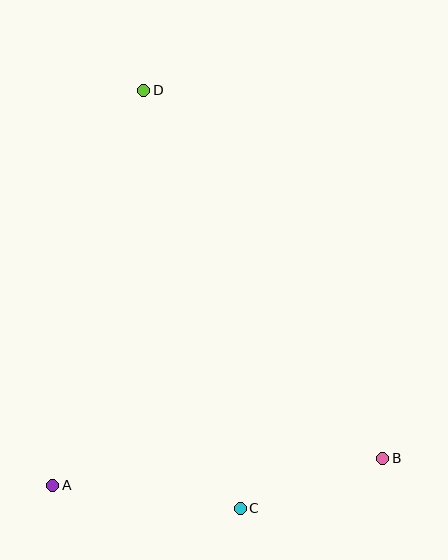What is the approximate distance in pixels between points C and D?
The distance between C and D is approximately 429 pixels.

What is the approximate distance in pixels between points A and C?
The distance between A and C is approximately 189 pixels.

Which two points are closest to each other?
Points B and C are closest to each other.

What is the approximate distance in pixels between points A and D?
The distance between A and D is approximately 405 pixels.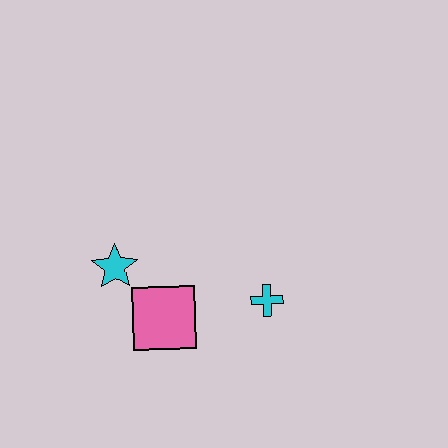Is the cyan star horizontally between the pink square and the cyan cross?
No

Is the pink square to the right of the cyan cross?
No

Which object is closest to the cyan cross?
The pink square is closest to the cyan cross.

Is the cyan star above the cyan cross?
Yes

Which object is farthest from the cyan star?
The cyan cross is farthest from the cyan star.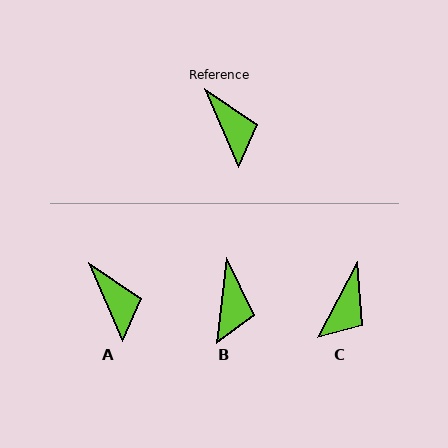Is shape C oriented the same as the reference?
No, it is off by about 51 degrees.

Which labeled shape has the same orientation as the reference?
A.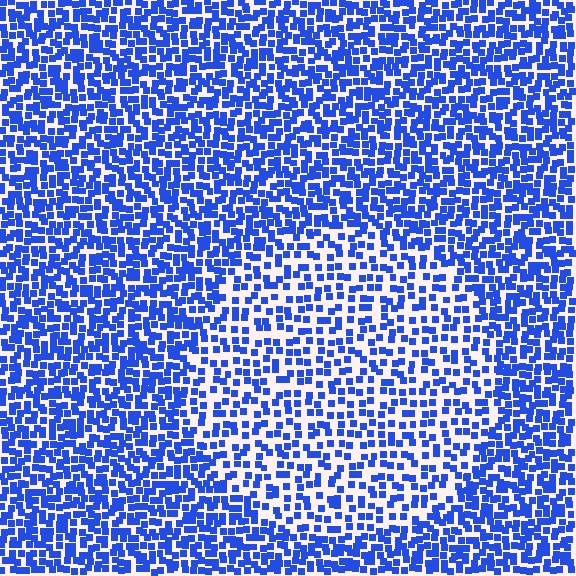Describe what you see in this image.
The image contains small blue elements arranged at two different densities. A circle-shaped region is visible where the elements are less densely packed than the surrounding area.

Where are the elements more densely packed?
The elements are more densely packed outside the circle boundary.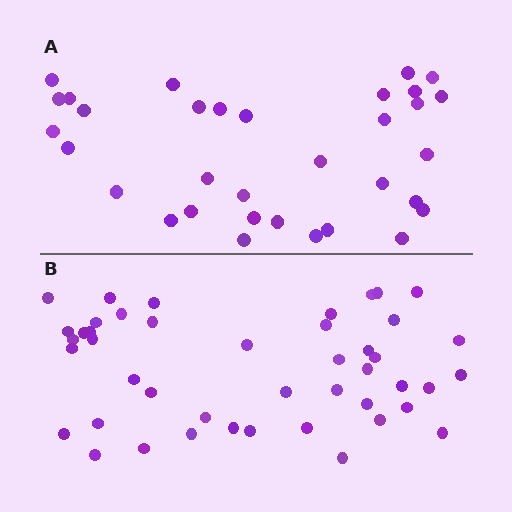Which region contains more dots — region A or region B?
Region B (the bottom region) has more dots.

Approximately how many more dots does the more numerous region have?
Region B has roughly 12 or so more dots than region A.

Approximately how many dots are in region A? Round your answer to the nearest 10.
About 30 dots. (The exact count is 33, which rounds to 30.)